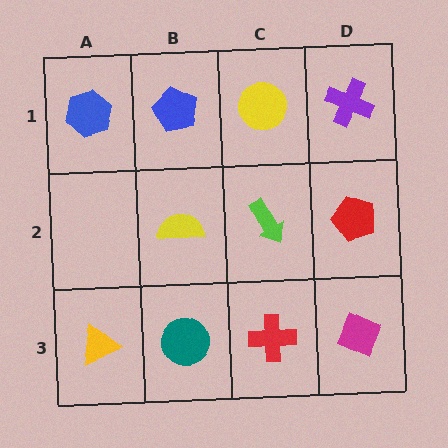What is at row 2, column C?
A lime arrow.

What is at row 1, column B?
A blue pentagon.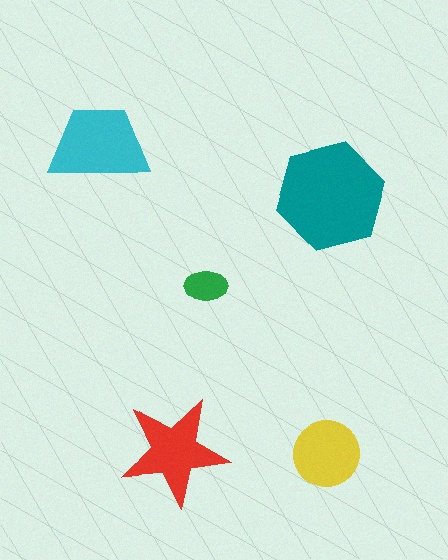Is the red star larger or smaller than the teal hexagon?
Smaller.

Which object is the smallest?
The green ellipse.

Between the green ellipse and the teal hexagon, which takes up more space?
The teal hexagon.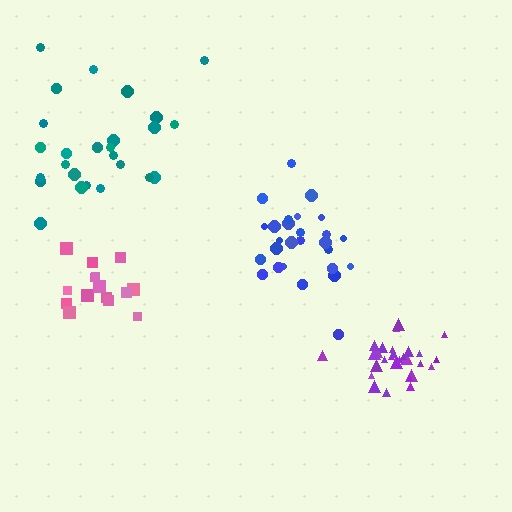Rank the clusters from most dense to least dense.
purple, blue, pink, teal.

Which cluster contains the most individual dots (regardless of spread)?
Purple (29).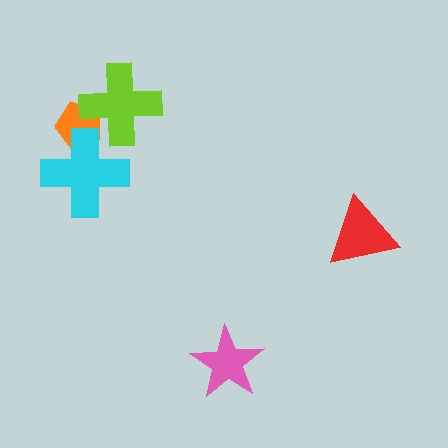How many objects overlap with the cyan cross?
2 objects overlap with the cyan cross.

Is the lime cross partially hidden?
No, no other shape covers it.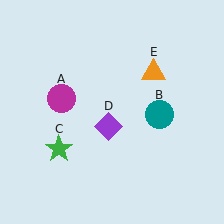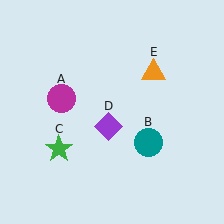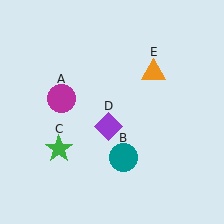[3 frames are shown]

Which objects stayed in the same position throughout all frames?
Magenta circle (object A) and green star (object C) and purple diamond (object D) and orange triangle (object E) remained stationary.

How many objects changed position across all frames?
1 object changed position: teal circle (object B).